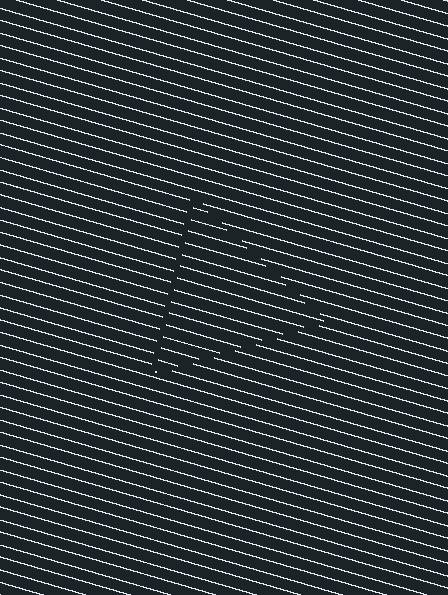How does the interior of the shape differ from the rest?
The interior of the shape contains the same grating, shifted by half a period — the contour is defined by the phase discontinuity where line-ends from the inner and outer gratings abut.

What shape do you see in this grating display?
An illusory triangle. The interior of the shape contains the same grating, shifted by half a period — the contour is defined by the phase discontinuity where line-ends from the inner and outer gratings abut.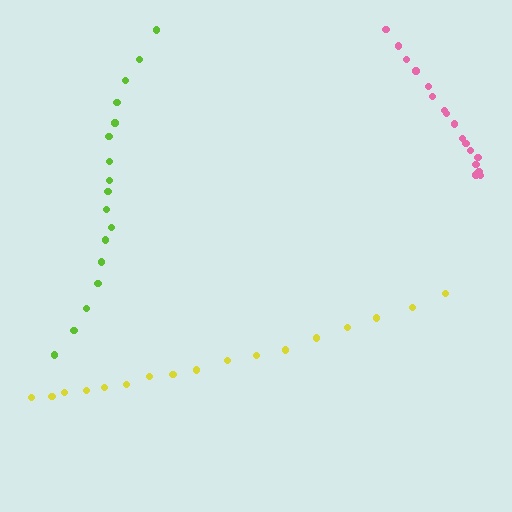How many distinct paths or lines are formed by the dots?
There are 3 distinct paths.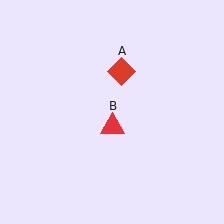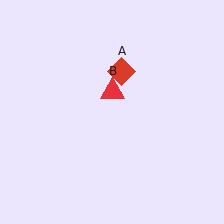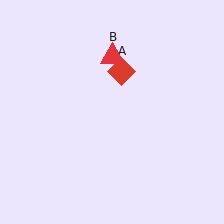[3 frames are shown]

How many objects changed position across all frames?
1 object changed position: red triangle (object B).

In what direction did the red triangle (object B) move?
The red triangle (object B) moved up.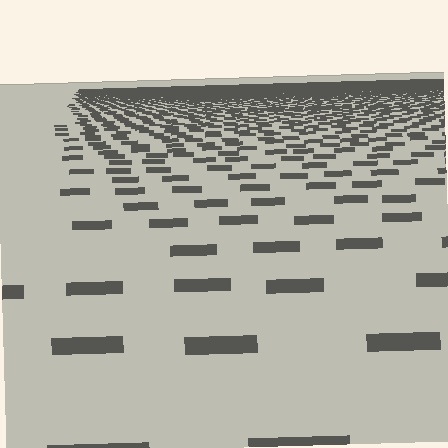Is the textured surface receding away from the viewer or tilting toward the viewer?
The surface is receding away from the viewer. Texture elements get smaller and denser toward the top.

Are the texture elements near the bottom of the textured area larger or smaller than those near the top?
Larger. Near the bottom, elements are closer to the viewer and appear at a bigger on-screen size.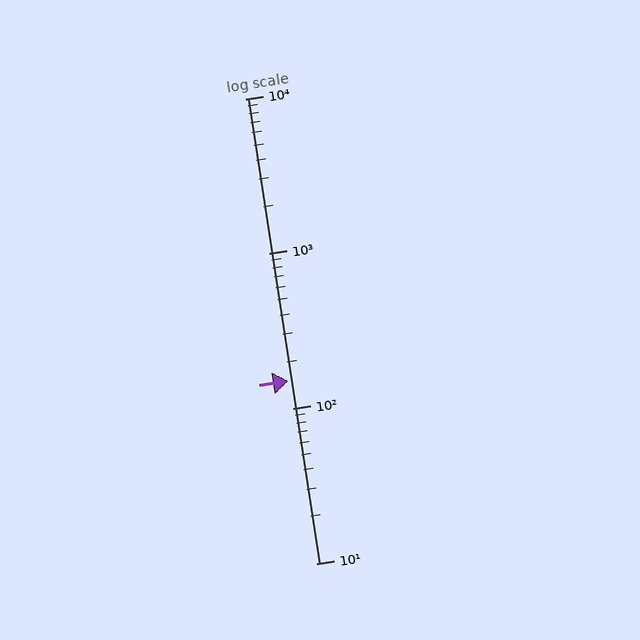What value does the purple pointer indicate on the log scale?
The pointer indicates approximately 150.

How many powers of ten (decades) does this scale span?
The scale spans 3 decades, from 10 to 10000.